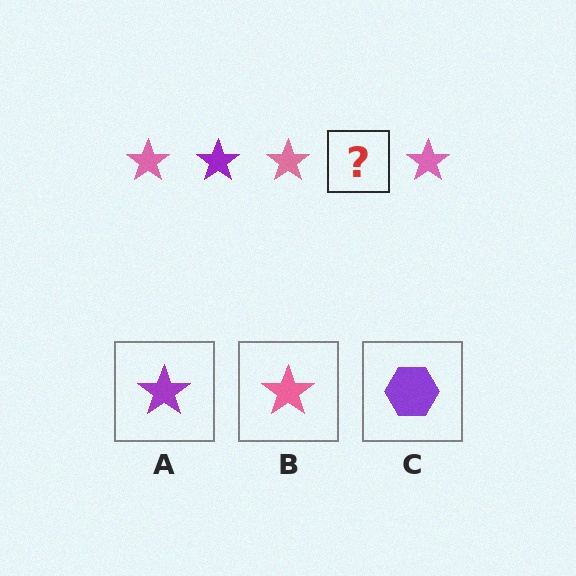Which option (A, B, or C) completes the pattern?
A.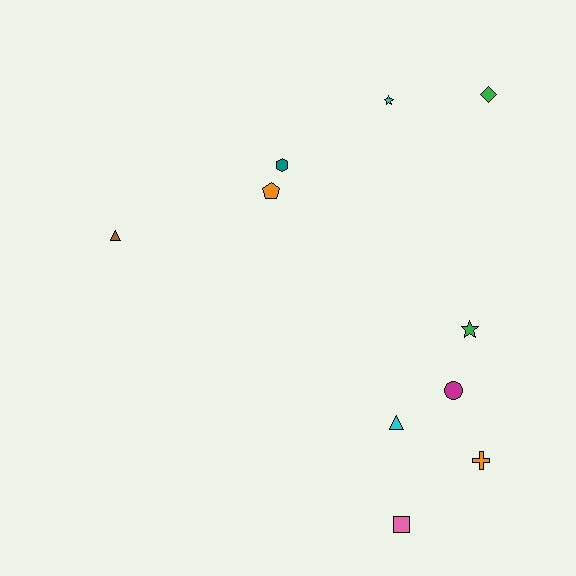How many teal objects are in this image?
There is 1 teal object.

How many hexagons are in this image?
There is 1 hexagon.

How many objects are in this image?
There are 10 objects.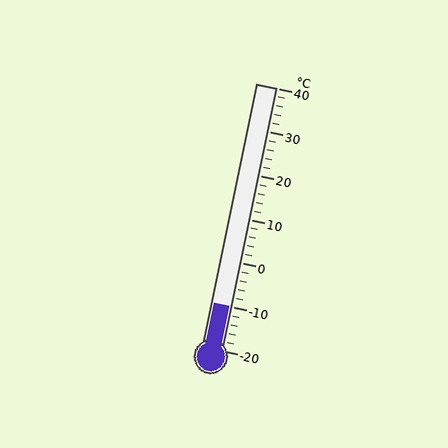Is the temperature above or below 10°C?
The temperature is below 10°C.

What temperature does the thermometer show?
The thermometer shows approximately -10°C.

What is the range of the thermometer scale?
The thermometer scale ranges from -20°C to 40°C.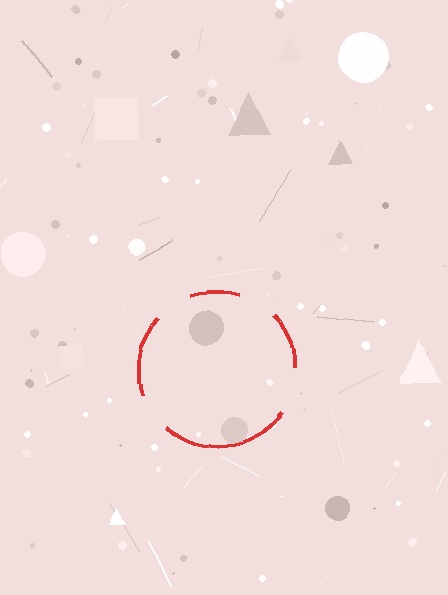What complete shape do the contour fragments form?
The contour fragments form a circle.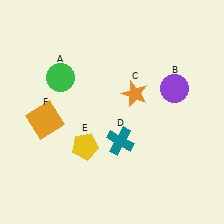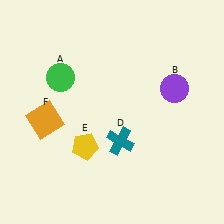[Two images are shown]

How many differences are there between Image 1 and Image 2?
There is 1 difference between the two images.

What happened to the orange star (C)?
The orange star (C) was removed in Image 2. It was in the top-right area of Image 1.